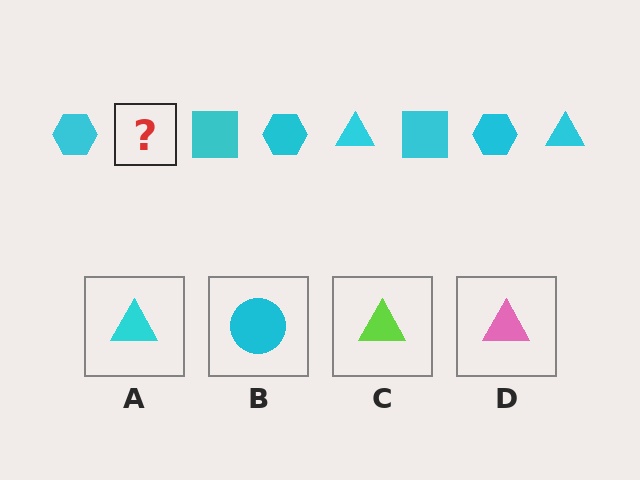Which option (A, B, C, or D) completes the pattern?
A.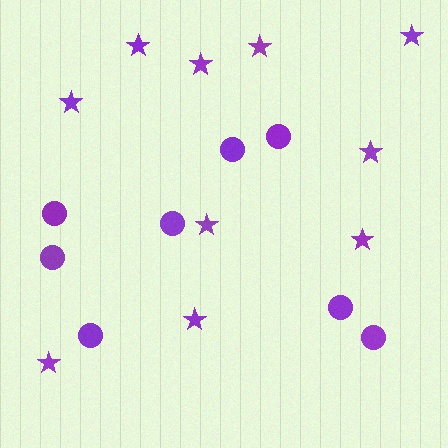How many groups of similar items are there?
There are 2 groups: one group of circles (8) and one group of stars (10).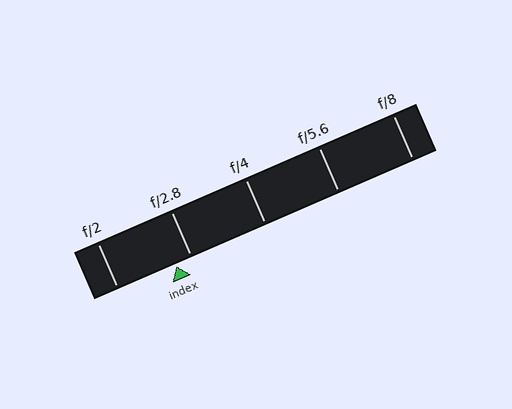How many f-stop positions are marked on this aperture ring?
There are 5 f-stop positions marked.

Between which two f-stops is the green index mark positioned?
The index mark is between f/2 and f/2.8.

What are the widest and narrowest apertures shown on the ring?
The widest aperture shown is f/2 and the narrowest is f/8.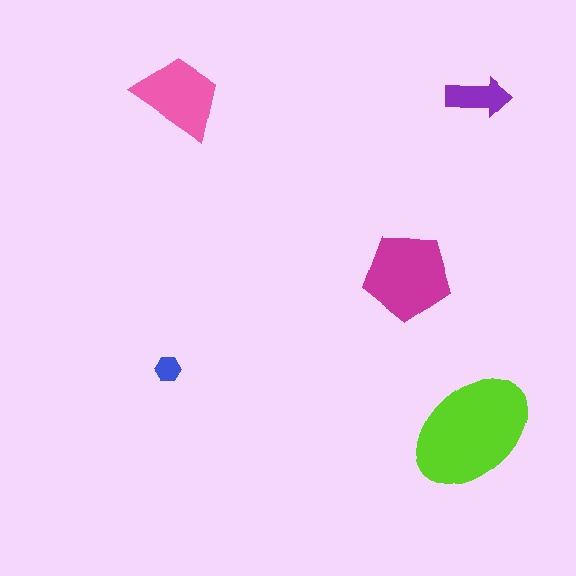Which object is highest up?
The purple arrow is topmost.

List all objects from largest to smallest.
The lime ellipse, the magenta pentagon, the pink trapezoid, the purple arrow, the blue hexagon.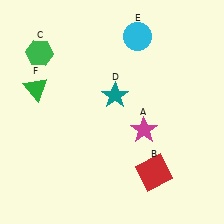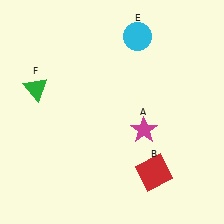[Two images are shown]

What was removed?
The green hexagon (C), the teal star (D) were removed in Image 2.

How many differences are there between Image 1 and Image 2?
There are 2 differences between the two images.